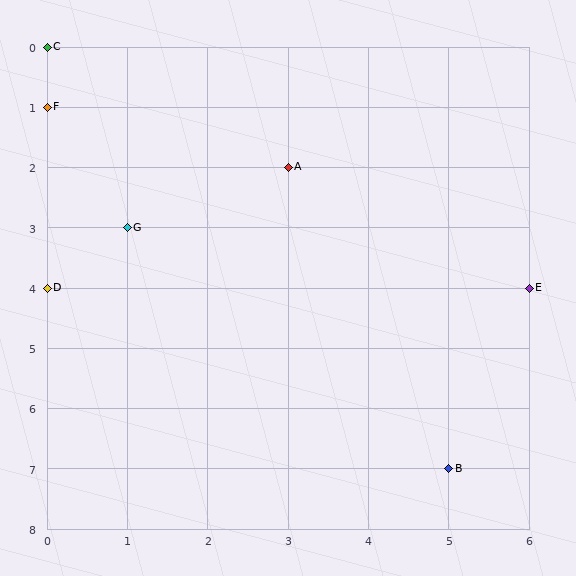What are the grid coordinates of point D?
Point D is at grid coordinates (0, 4).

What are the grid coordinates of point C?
Point C is at grid coordinates (0, 0).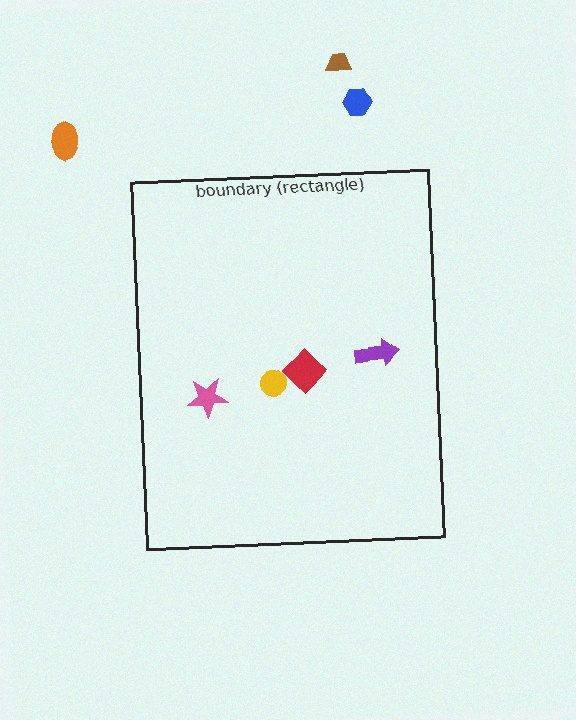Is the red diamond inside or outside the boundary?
Inside.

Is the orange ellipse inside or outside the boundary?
Outside.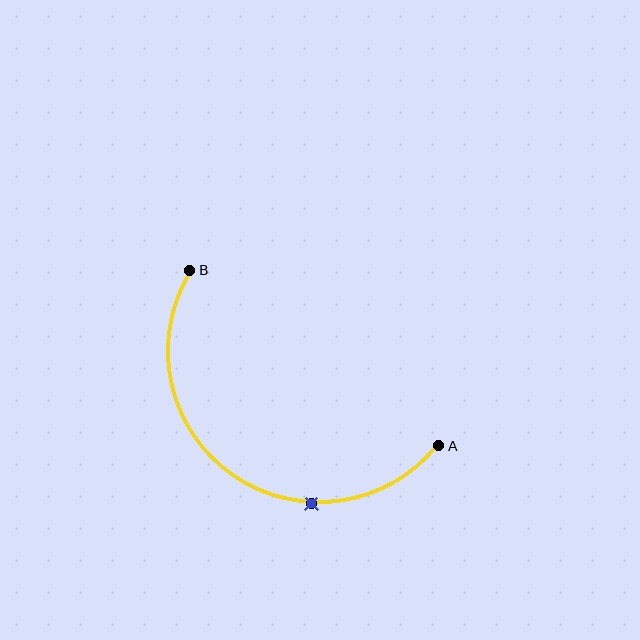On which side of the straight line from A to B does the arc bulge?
The arc bulges below and to the left of the straight line connecting A and B.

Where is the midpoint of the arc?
The arc midpoint is the point on the curve farthest from the straight line joining A and B. It sits below and to the left of that line.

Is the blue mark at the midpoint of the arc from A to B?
No. The blue mark lies on the arc but is closer to endpoint A. The arc midpoint would be at the point on the curve equidistant along the arc from both A and B.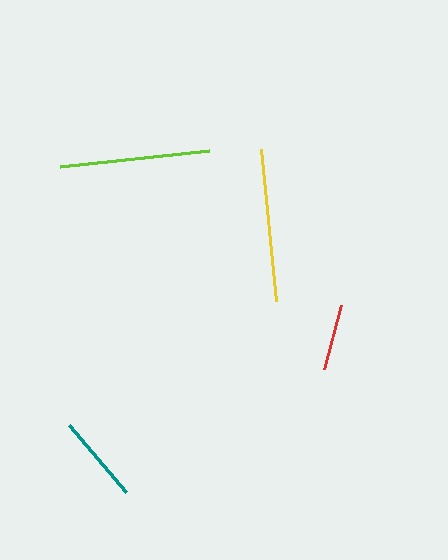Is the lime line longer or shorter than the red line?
The lime line is longer than the red line.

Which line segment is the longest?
The yellow line is the longest at approximately 152 pixels.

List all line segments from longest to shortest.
From longest to shortest: yellow, lime, teal, red.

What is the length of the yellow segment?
The yellow segment is approximately 152 pixels long.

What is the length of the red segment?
The red segment is approximately 67 pixels long.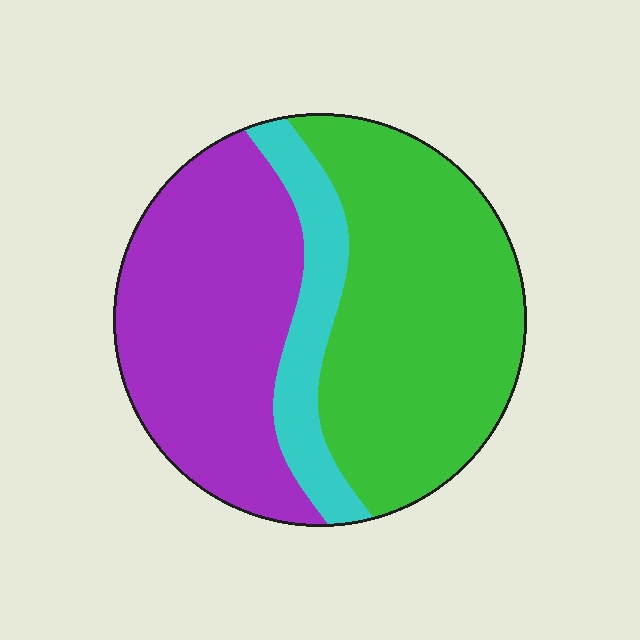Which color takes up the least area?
Cyan, at roughly 15%.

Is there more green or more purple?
Green.